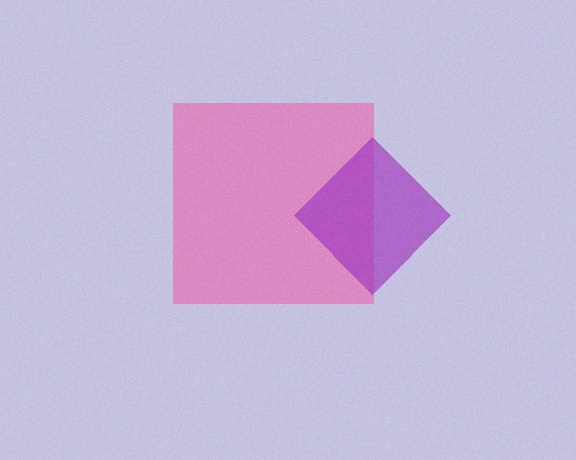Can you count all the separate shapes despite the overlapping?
Yes, there are 2 separate shapes.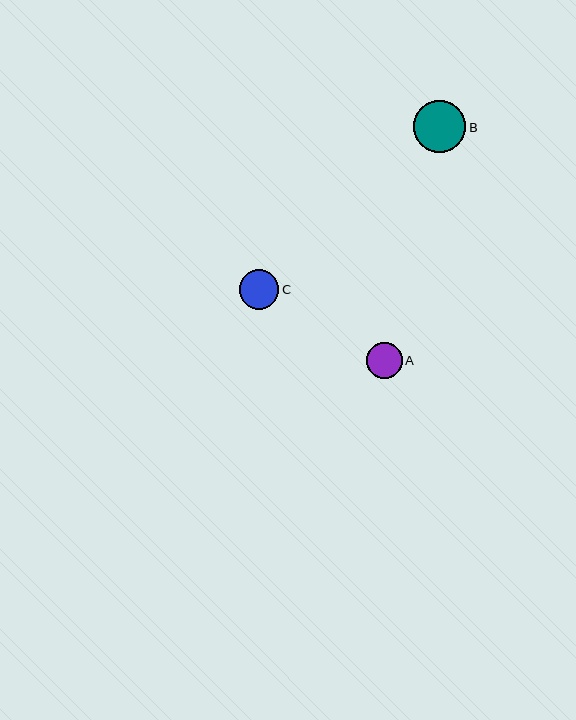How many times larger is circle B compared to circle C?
Circle B is approximately 1.3 times the size of circle C.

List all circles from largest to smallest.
From largest to smallest: B, C, A.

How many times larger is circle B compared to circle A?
Circle B is approximately 1.5 times the size of circle A.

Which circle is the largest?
Circle B is the largest with a size of approximately 52 pixels.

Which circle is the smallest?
Circle A is the smallest with a size of approximately 36 pixels.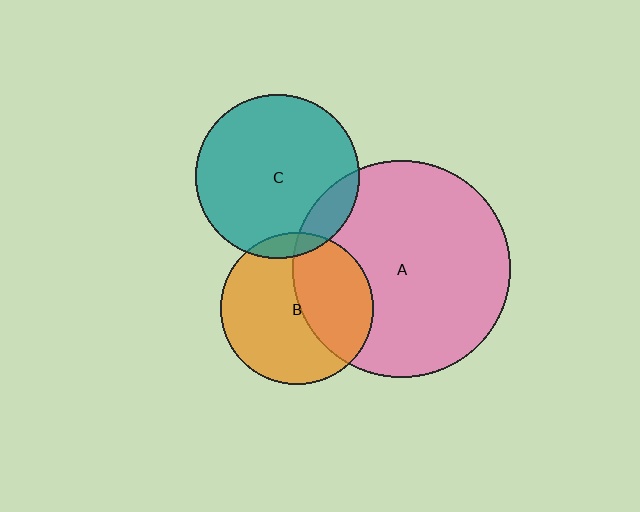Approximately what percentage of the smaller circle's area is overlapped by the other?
Approximately 10%.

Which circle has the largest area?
Circle A (pink).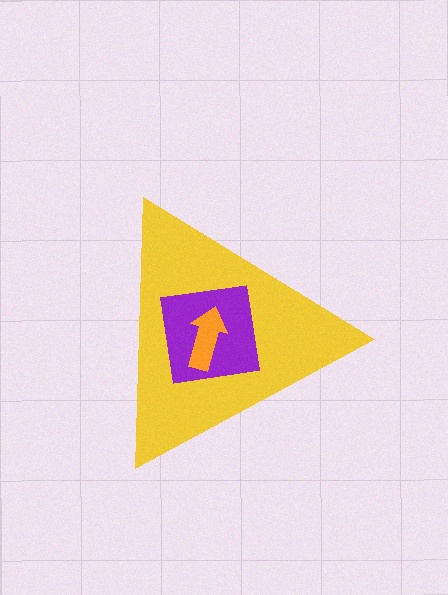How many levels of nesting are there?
3.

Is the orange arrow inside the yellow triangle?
Yes.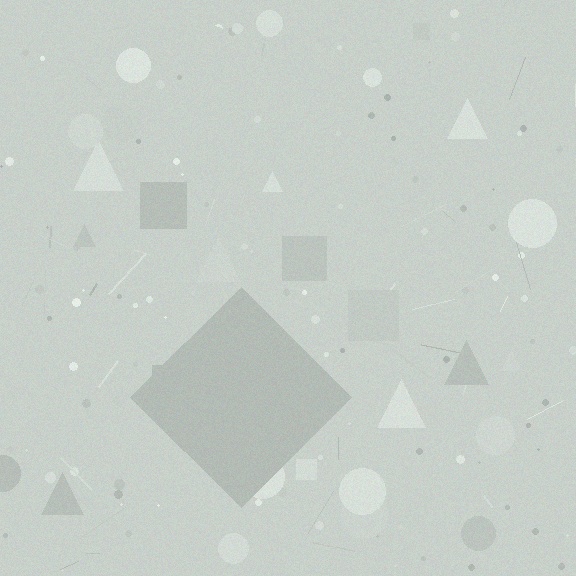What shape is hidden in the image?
A diamond is hidden in the image.